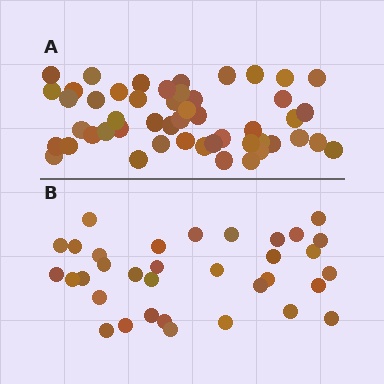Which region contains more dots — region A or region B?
Region A (the top region) has more dots.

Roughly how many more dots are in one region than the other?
Region A has approximately 15 more dots than region B.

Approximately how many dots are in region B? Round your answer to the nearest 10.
About 30 dots. (The exact count is 34, which rounds to 30.)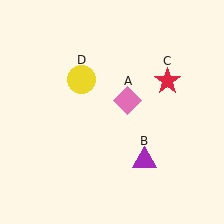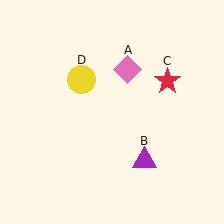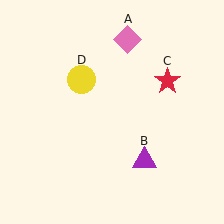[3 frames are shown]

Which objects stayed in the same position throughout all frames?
Purple triangle (object B) and red star (object C) and yellow circle (object D) remained stationary.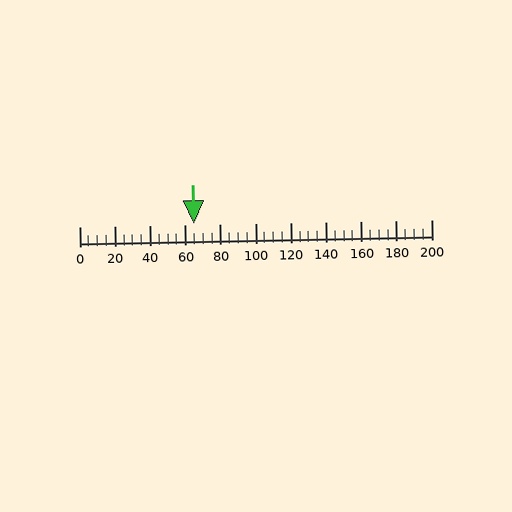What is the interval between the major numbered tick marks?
The major tick marks are spaced 20 units apart.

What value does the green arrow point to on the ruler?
The green arrow points to approximately 65.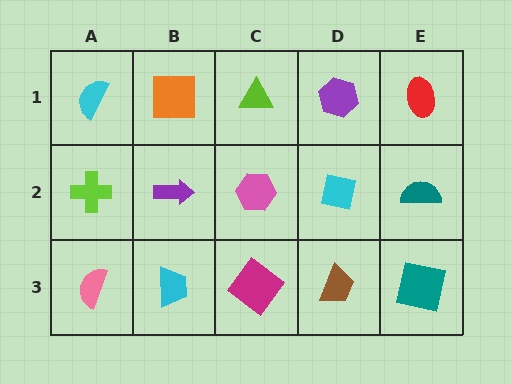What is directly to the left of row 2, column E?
A cyan square.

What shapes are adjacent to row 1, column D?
A cyan square (row 2, column D), a lime triangle (row 1, column C), a red ellipse (row 1, column E).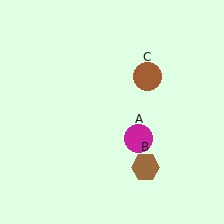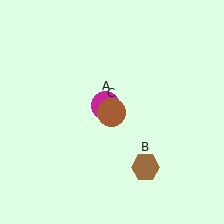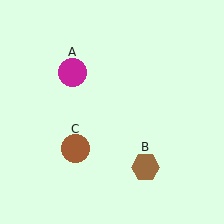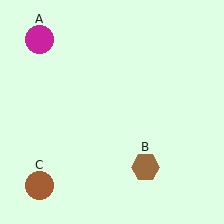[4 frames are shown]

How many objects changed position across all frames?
2 objects changed position: magenta circle (object A), brown circle (object C).